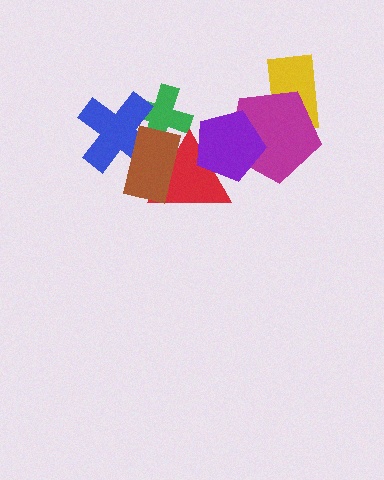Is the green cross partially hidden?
Yes, it is partially covered by another shape.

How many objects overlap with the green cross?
3 objects overlap with the green cross.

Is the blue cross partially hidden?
Yes, it is partially covered by another shape.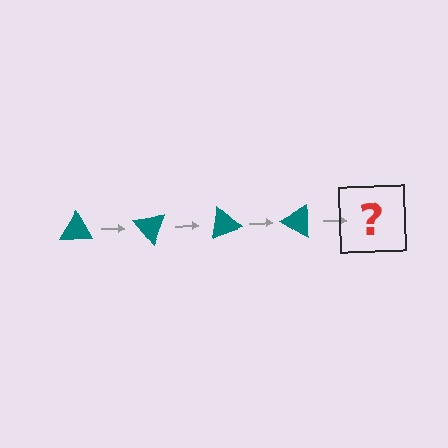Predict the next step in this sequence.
The next step is a teal triangle rotated 200 degrees.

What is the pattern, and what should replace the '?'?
The pattern is that the triangle rotates 50 degrees each step. The '?' should be a teal triangle rotated 200 degrees.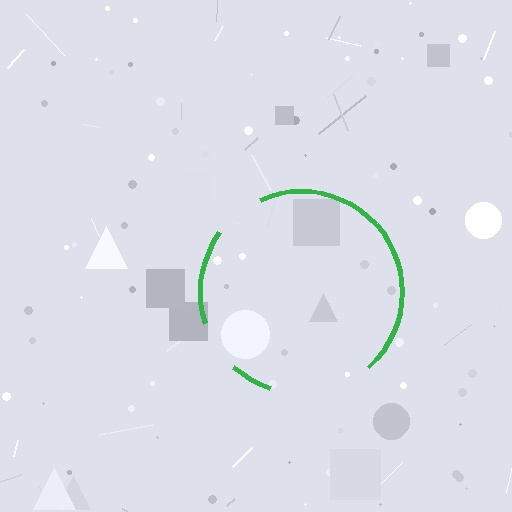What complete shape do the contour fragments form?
The contour fragments form a circle.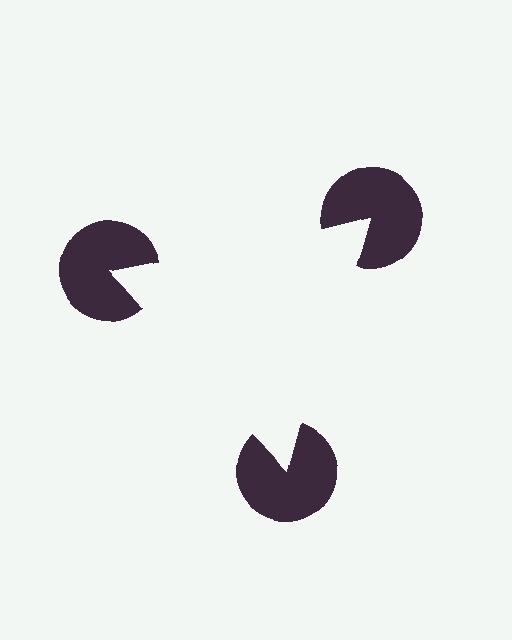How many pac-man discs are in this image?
There are 3 — one at each vertex of the illusory triangle.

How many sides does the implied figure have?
3 sides.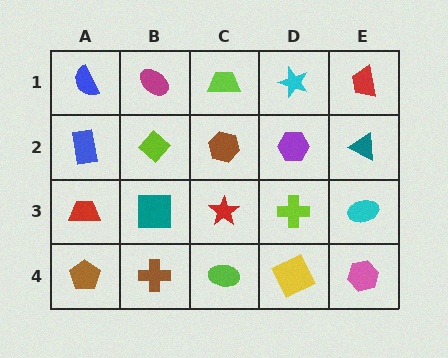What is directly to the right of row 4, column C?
A yellow square.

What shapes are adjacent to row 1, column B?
A lime diamond (row 2, column B), a blue semicircle (row 1, column A), a lime trapezoid (row 1, column C).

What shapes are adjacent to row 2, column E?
A red trapezoid (row 1, column E), a cyan ellipse (row 3, column E), a purple hexagon (row 2, column D).